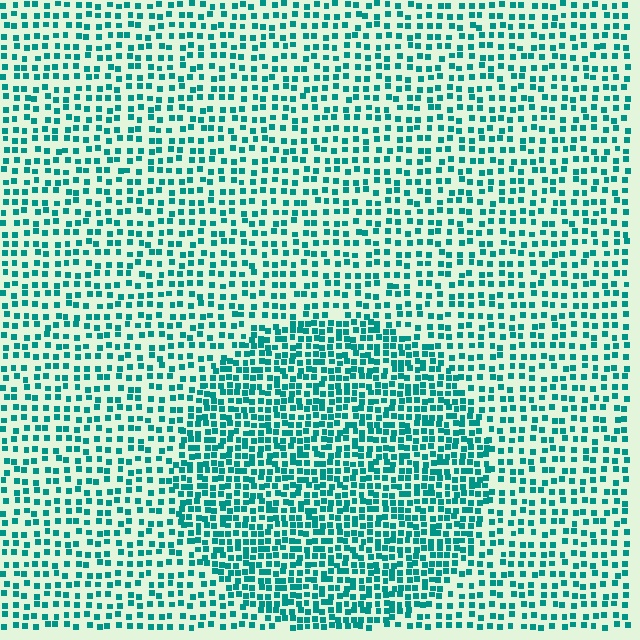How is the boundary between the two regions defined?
The boundary is defined by a change in element density (approximately 1.8x ratio). All elements are the same color, size, and shape.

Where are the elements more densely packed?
The elements are more densely packed inside the circle boundary.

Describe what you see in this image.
The image contains small teal elements arranged at two different densities. A circle-shaped region is visible where the elements are more densely packed than the surrounding area.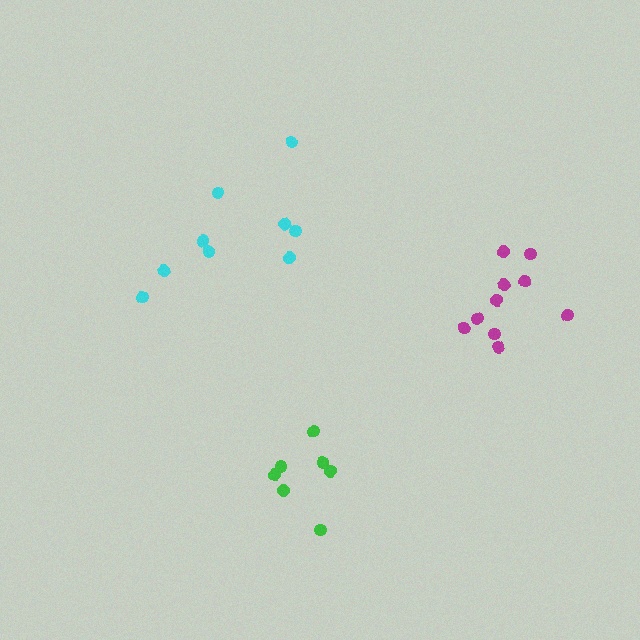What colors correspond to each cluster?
The clusters are colored: cyan, magenta, green.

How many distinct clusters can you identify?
There are 3 distinct clusters.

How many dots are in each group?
Group 1: 9 dots, Group 2: 10 dots, Group 3: 7 dots (26 total).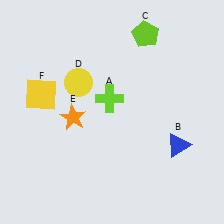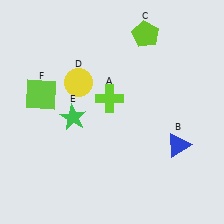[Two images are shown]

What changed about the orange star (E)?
In Image 1, E is orange. In Image 2, it changed to green.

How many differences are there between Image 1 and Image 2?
There are 2 differences between the two images.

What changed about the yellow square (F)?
In Image 1, F is yellow. In Image 2, it changed to lime.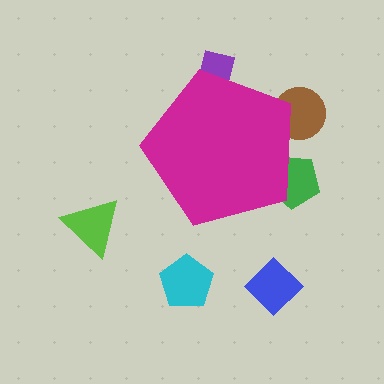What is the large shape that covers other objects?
A magenta pentagon.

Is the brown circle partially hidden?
Yes, the brown circle is partially hidden behind the magenta pentagon.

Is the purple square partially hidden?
Yes, the purple square is partially hidden behind the magenta pentagon.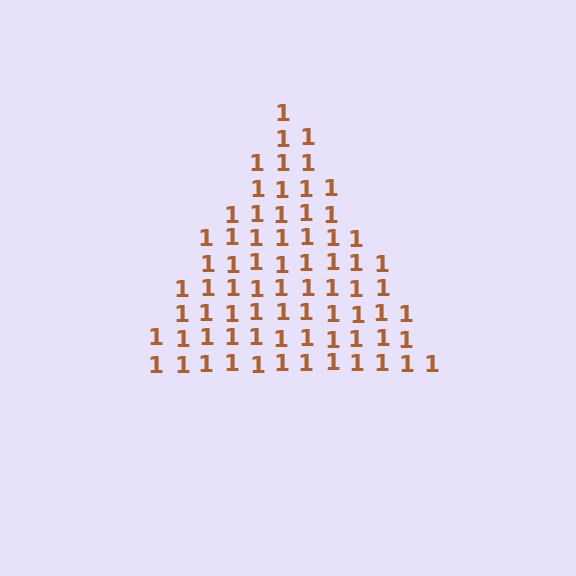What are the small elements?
The small elements are digit 1's.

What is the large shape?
The large shape is a triangle.